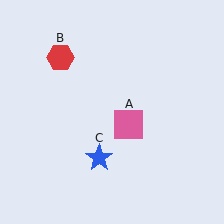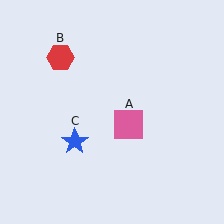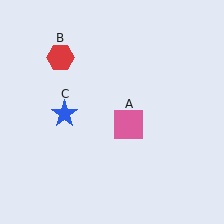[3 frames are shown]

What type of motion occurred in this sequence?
The blue star (object C) rotated clockwise around the center of the scene.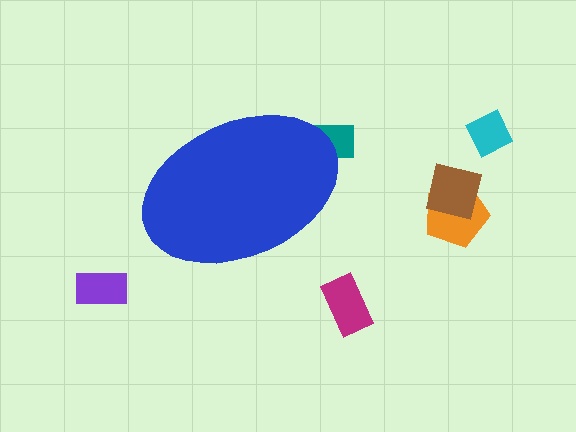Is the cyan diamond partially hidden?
No, the cyan diamond is fully visible.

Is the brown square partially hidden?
No, the brown square is fully visible.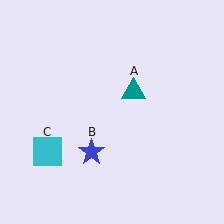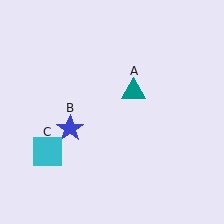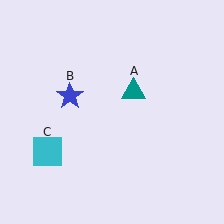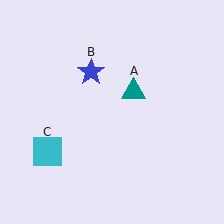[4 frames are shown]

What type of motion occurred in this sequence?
The blue star (object B) rotated clockwise around the center of the scene.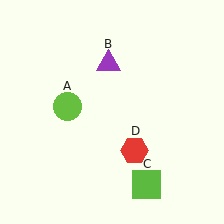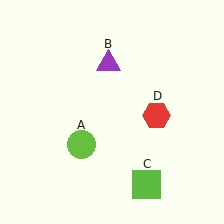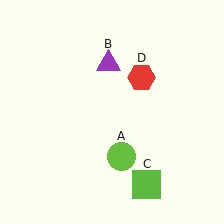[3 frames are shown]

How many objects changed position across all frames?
2 objects changed position: lime circle (object A), red hexagon (object D).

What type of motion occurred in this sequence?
The lime circle (object A), red hexagon (object D) rotated counterclockwise around the center of the scene.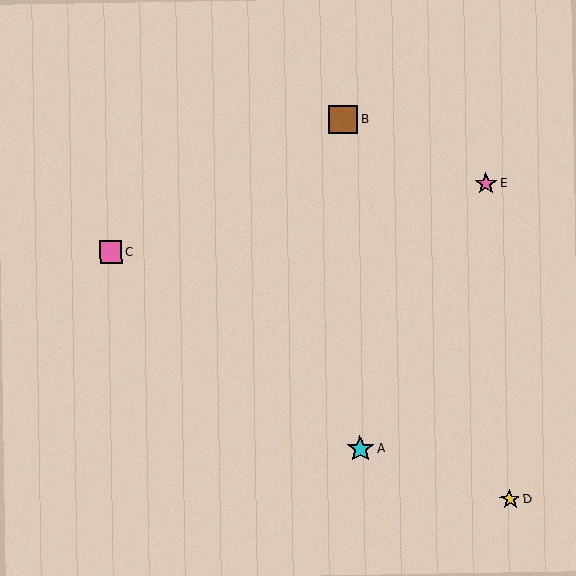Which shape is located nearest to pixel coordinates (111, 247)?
The pink square (labeled C) at (111, 252) is nearest to that location.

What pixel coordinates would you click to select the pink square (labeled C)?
Click at (111, 252) to select the pink square C.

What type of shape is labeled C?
Shape C is a pink square.